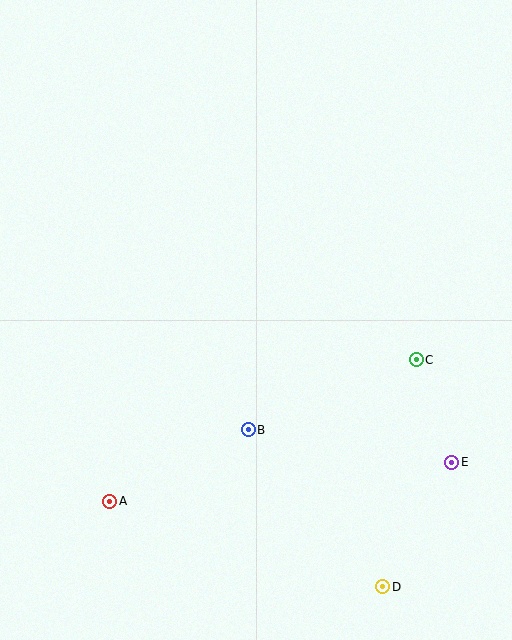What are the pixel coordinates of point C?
Point C is at (416, 360).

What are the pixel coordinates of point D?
Point D is at (383, 587).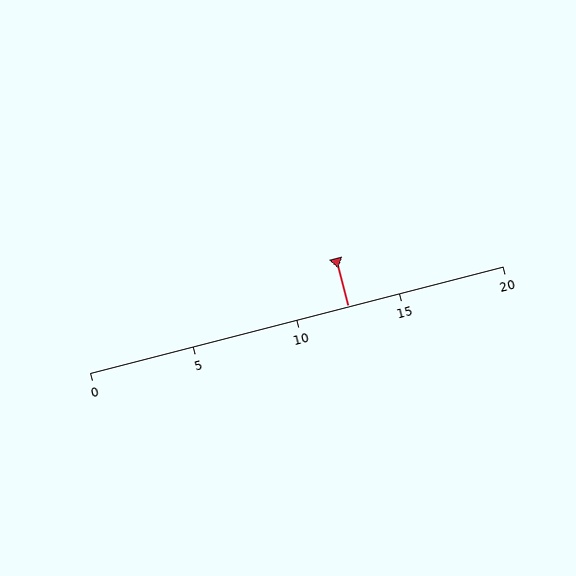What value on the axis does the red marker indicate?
The marker indicates approximately 12.5.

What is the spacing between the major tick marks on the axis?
The major ticks are spaced 5 apart.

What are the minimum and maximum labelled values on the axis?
The axis runs from 0 to 20.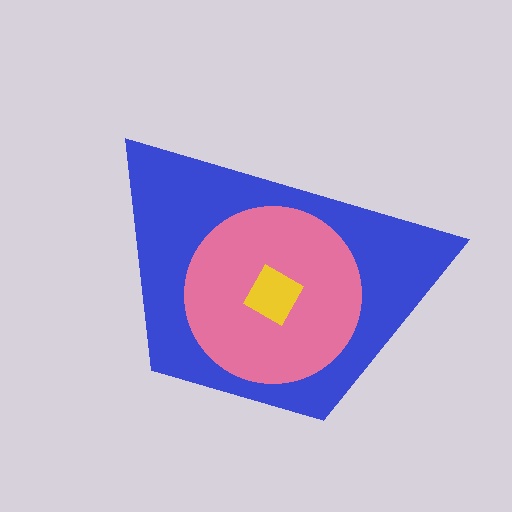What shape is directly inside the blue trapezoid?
The pink circle.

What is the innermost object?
The yellow square.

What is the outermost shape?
The blue trapezoid.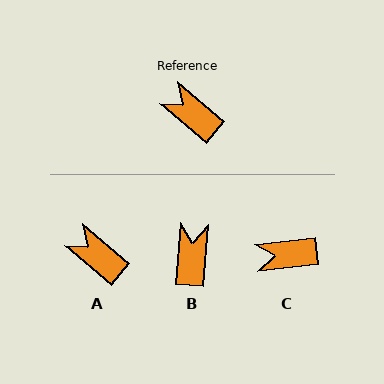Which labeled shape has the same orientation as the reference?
A.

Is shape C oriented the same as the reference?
No, it is off by about 47 degrees.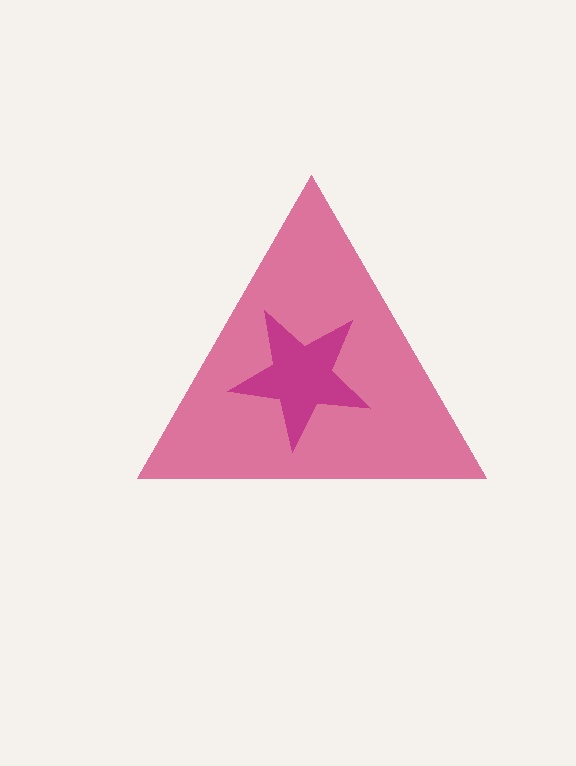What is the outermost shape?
The pink triangle.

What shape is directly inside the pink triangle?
The magenta star.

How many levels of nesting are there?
2.